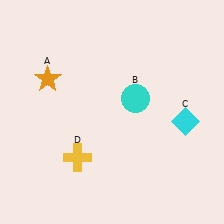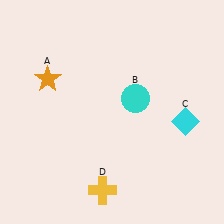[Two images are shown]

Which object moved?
The yellow cross (D) moved down.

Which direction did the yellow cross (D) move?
The yellow cross (D) moved down.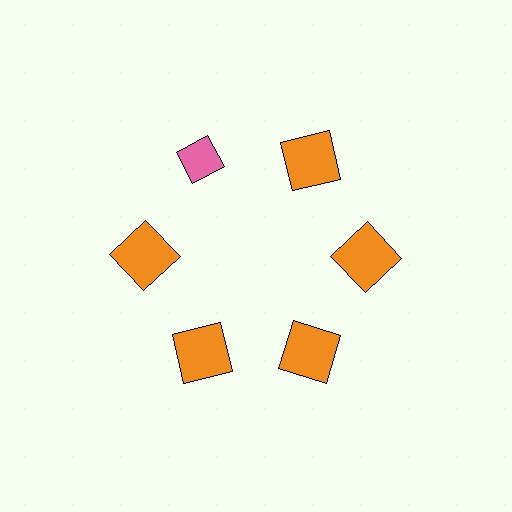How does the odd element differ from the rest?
It differs in both color (pink instead of orange) and shape (diamond instead of square).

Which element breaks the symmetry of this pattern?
The pink diamond at roughly the 11 o'clock position breaks the symmetry. All other shapes are orange squares.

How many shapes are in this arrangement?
There are 6 shapes arranged in a ring pattern.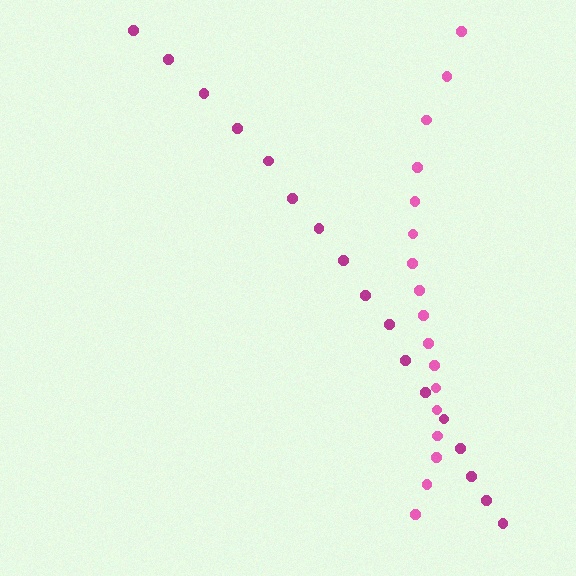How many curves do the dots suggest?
There are 2 distinct paths.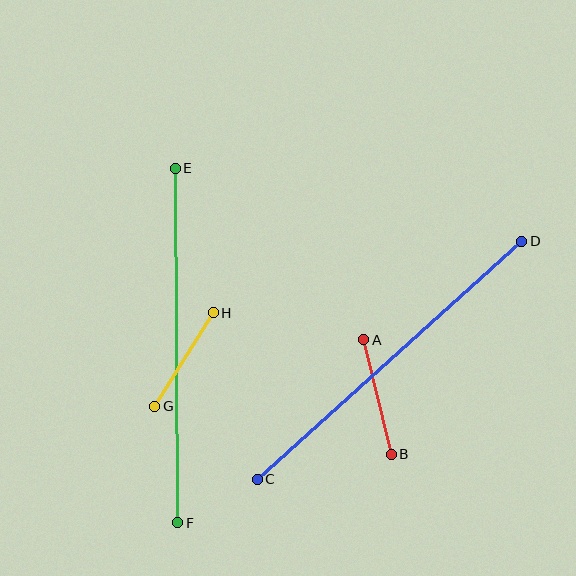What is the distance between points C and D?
The distance is approximately 356 pixels.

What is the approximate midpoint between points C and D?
The midpoint is at approximately (389, 360) pixels.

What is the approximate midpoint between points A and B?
The midpoint is at approximately (378, 397) pixels.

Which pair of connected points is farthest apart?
Points C and D are farthest apart.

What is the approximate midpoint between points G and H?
The midpoint is at approximately (184, 360) pixels.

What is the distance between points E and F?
The distance is approximately 355 pixels.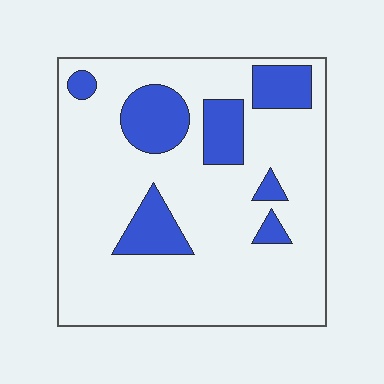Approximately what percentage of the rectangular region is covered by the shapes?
Approximately 20%.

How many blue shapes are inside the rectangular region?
7.